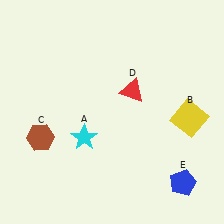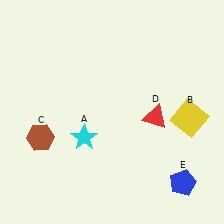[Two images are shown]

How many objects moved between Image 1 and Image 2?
1 object moved between the two images.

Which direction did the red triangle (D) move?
The red triangle (D) moved down.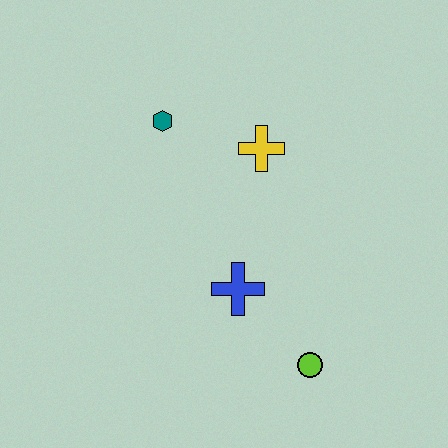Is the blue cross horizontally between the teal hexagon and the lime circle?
Yes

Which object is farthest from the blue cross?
The teal hexagon is farthest from the blue cross.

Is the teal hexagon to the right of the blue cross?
No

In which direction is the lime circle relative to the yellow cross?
The lime circle is below the yellow cross.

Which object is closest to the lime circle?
The blue cross is closest to the lime circle.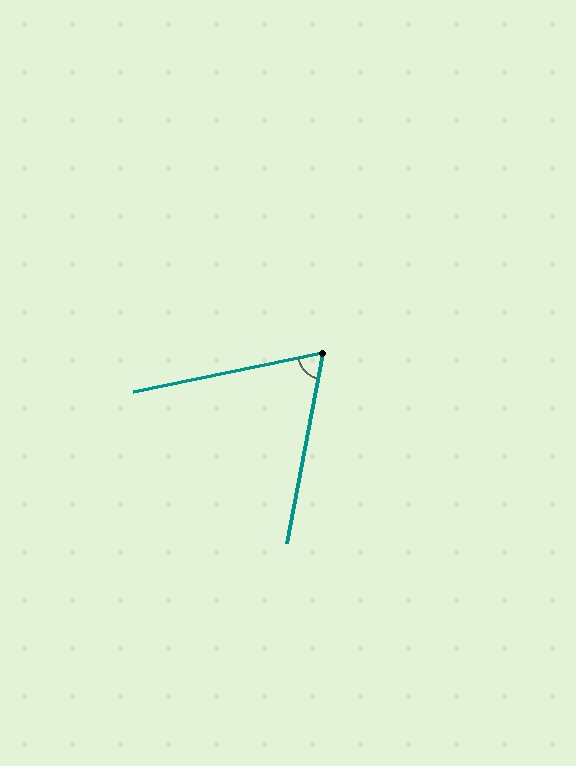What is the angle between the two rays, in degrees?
Approximately 68 degrees.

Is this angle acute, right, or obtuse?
It is acute.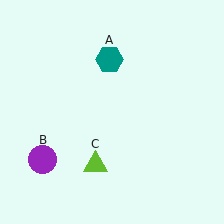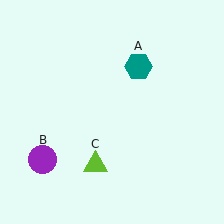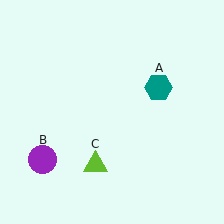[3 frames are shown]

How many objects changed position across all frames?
1 object changed position: teal hexagon (object A).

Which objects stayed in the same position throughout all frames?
Purple circle (object B) and lime triangle (object C) remained stationary.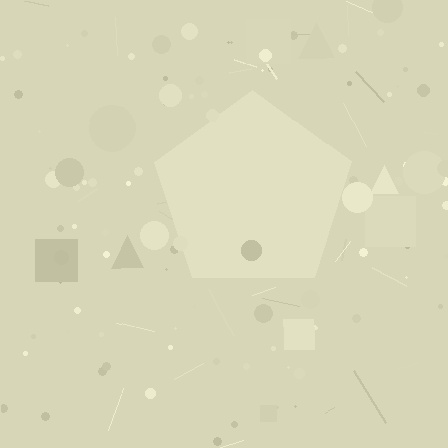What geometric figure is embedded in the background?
A pentagon is embedded in the background.